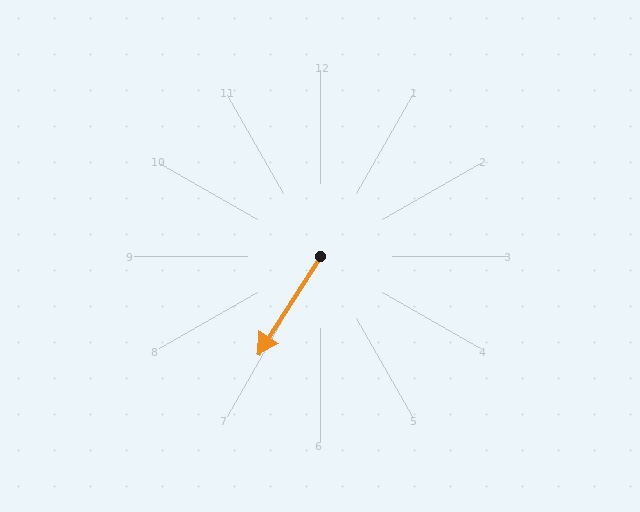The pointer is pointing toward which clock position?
Roughly 7 o'clock.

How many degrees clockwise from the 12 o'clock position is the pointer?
Approximately 212 degrees.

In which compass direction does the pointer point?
Southwest.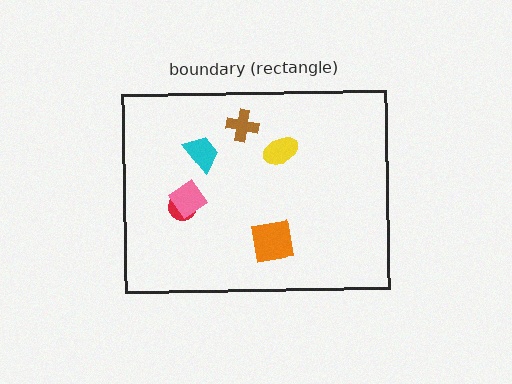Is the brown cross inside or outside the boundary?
Inside.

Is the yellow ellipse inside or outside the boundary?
Inside.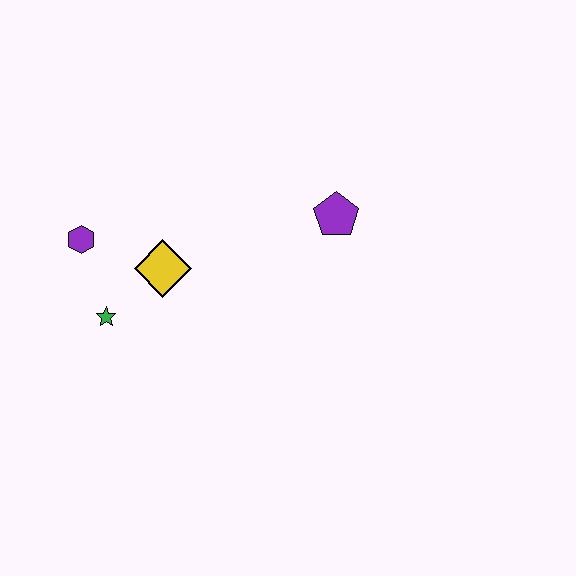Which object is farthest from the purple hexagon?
The purple pentagon is farthest from the purple hexagon.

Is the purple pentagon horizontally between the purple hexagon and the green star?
No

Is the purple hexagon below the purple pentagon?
Yes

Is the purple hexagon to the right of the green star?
No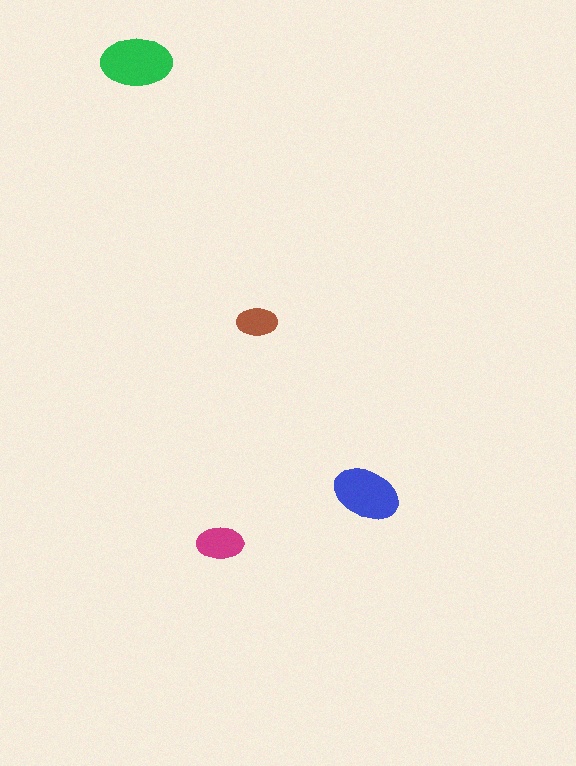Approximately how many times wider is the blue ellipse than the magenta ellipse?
About 1.5 times wider.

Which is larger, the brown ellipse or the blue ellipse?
The blue one.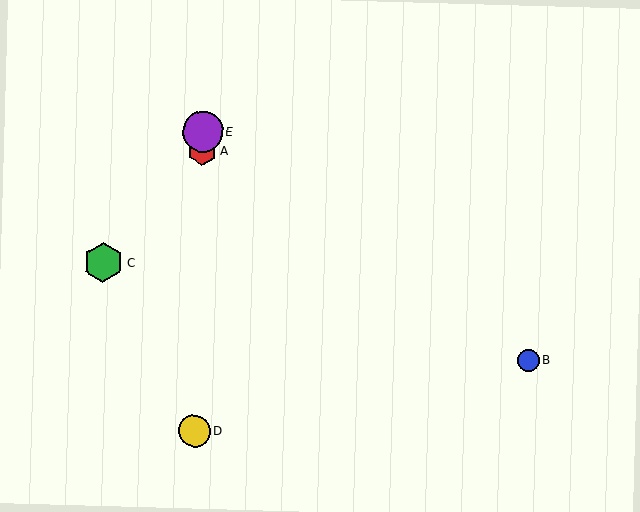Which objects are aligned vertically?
Objects A, D, E are aligned vertically.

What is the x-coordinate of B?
Object B is at x≈529.